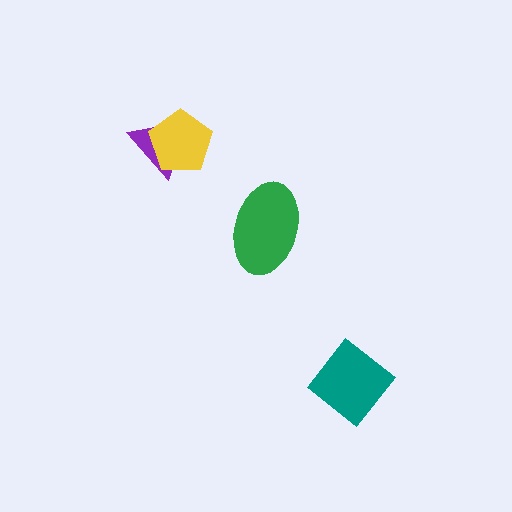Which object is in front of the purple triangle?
The yellow pentagon is in front of the purple triangle.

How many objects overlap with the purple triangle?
1 object overlaps with the purple triangle.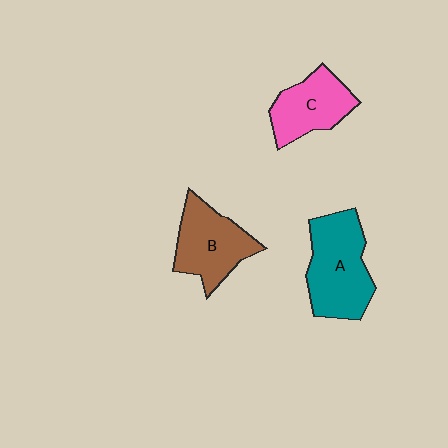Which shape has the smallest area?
Shape C (pink).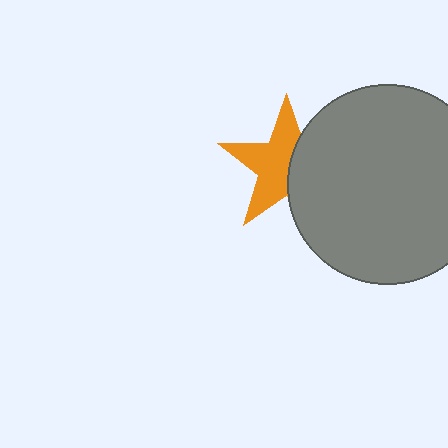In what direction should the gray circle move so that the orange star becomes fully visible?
The gray circle should move right. That is the shortest direction to clear the overlap and leave the orange star fully visible.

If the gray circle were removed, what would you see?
You would see the complete orange star.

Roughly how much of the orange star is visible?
About half of it is visible (roughly 59%).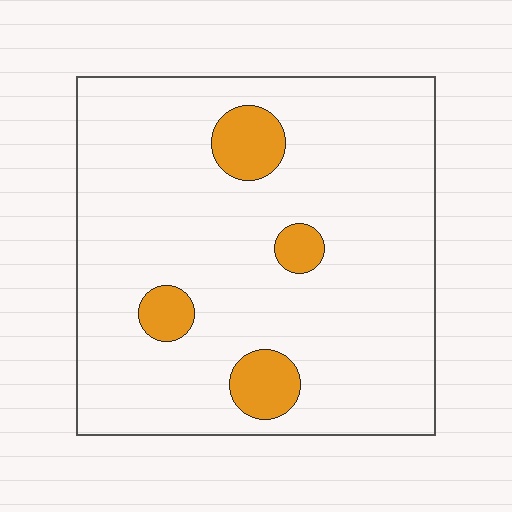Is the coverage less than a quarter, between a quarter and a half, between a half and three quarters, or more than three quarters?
Less than a quarter.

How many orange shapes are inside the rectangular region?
4.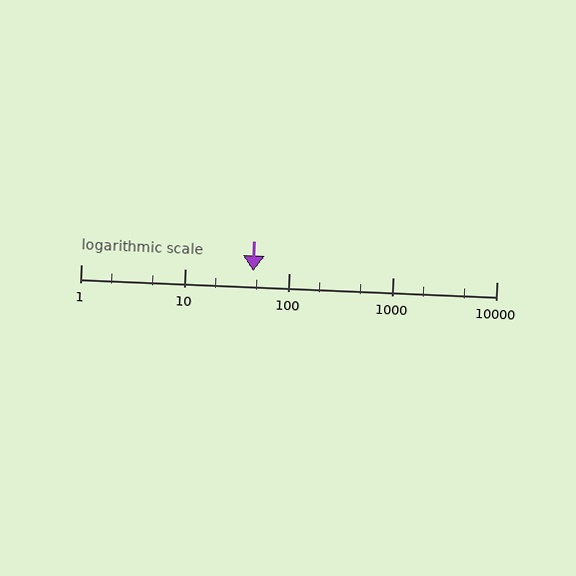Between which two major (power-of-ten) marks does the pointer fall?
The pointer is between 10 and 100.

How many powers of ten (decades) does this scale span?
The scale spans 4 decades, from 1 to 10000.